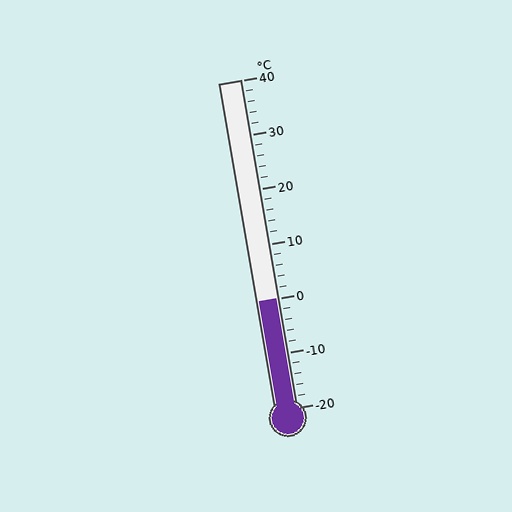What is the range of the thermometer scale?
The thermometer scale ranges from -20°C to 40°C.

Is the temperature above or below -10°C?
The temperature is above -10°C.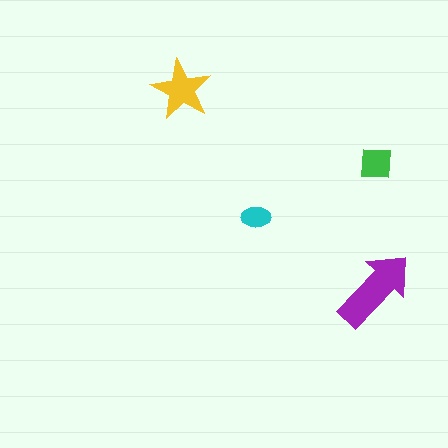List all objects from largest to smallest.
The purple arrow, the yellow star, the green square, the cyan ellipse.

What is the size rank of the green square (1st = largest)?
3rd.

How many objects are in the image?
There are 4 objects in the image.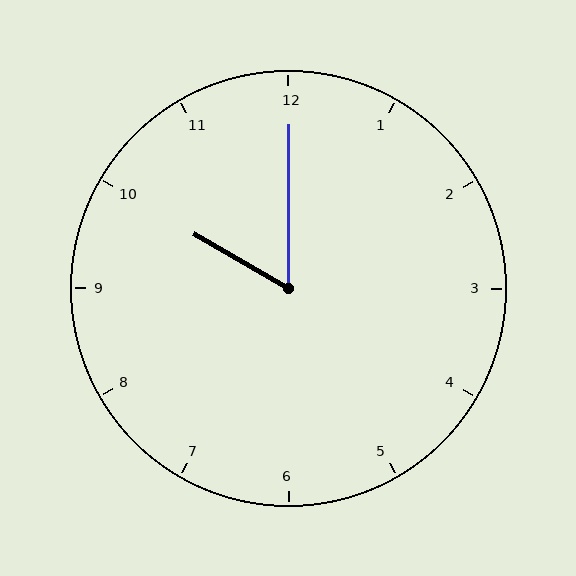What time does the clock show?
10:00.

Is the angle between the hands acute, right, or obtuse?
It is acute.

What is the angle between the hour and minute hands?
Approximately 60 degrees.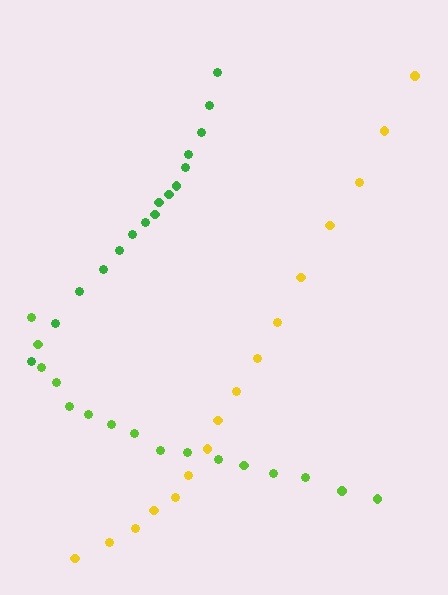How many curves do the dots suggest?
There are 3 distinct paths.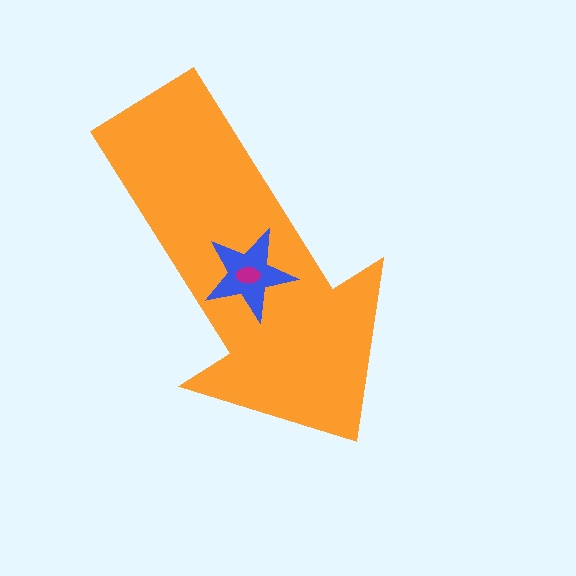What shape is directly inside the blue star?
The magenta ellipse.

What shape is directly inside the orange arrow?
The blue star.